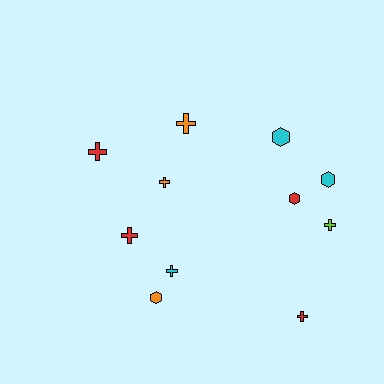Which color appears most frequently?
Red, with 4 objects.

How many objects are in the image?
There are 11 objects.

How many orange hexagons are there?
There is 1 orange hexagon.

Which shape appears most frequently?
Cross, with 7 objects.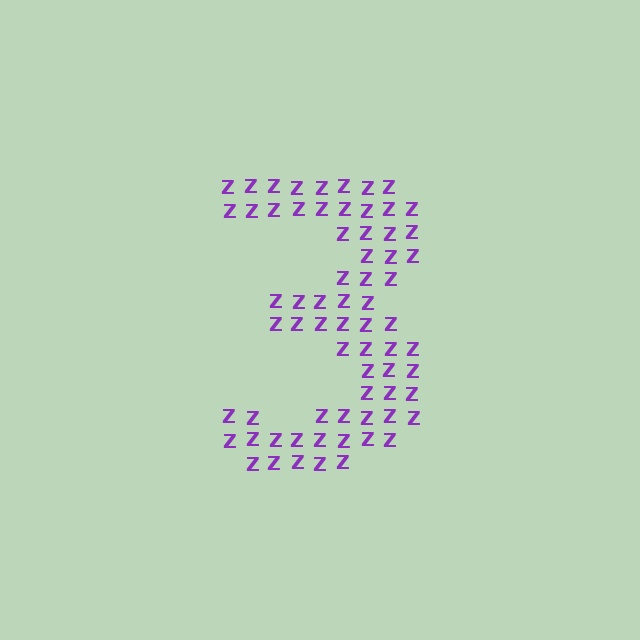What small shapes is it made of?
It is made of small letter Z's.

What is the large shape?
The large shape is the digit 3.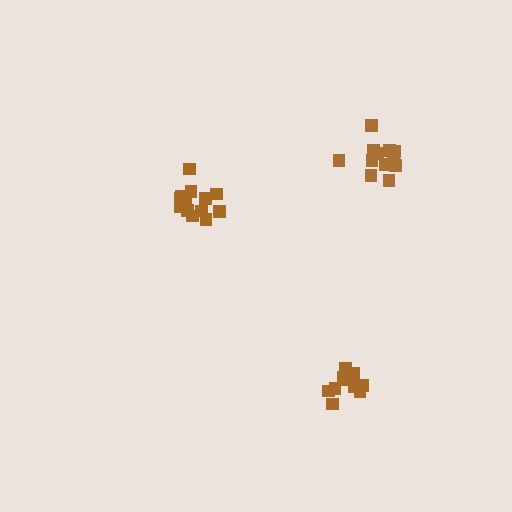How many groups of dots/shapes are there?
There are 3 groups.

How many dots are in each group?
Group 1: 12 dots, Group 2: 12 dots, Group 3: 13 dots (37 total).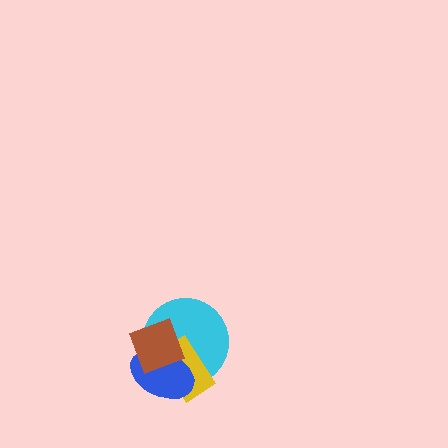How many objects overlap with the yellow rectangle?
3 objects overlap with the yellow rectangle.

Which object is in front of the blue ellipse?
The brown diamond is in front of the blue ellipse.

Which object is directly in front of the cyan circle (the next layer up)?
The yellow rectangle is directly in front of the cyan circle.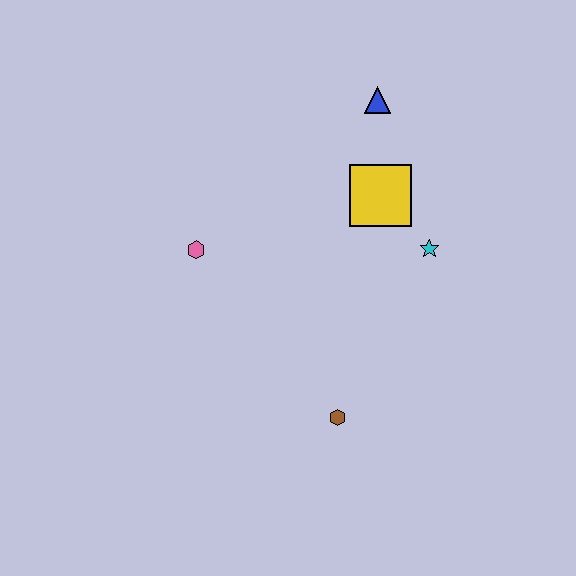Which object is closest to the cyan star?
The yellow square is closest to the cyan star.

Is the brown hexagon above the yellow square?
No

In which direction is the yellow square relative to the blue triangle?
The yellow square is below the blue triangle.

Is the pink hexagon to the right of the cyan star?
No